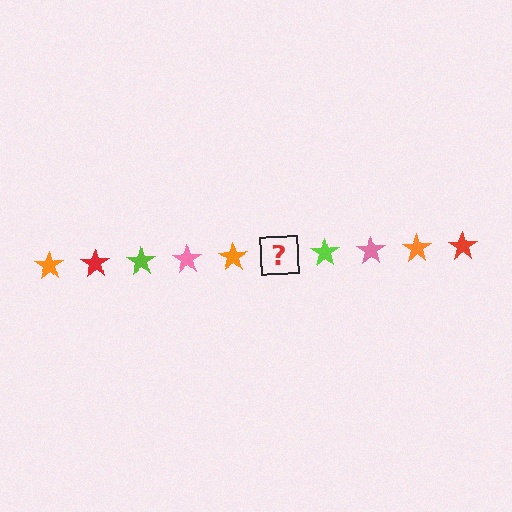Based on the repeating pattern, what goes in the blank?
The blank should be a red star.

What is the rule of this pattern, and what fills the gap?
The rule is that the pattern cycles through orange, red, lime, pink stars. The gap should be filled with a red star.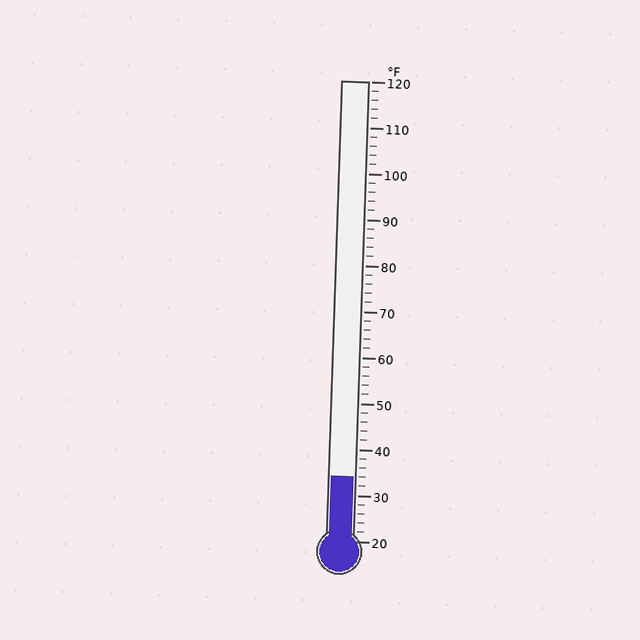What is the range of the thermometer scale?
The thermometer scale ranges from 20°F to 120°F.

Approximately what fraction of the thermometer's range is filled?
The thermometer is filled to approximately 15% of its range.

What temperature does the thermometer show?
The thermometer shows approximately 34°F.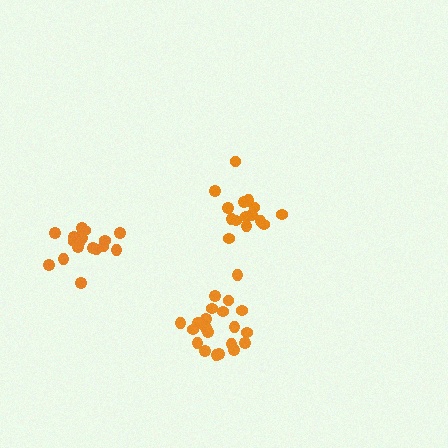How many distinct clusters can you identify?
There are 3 distinct clusters.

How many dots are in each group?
Group 1: 16 dots, Group 2: 20 dots, Group 3: 21 dots (57 total).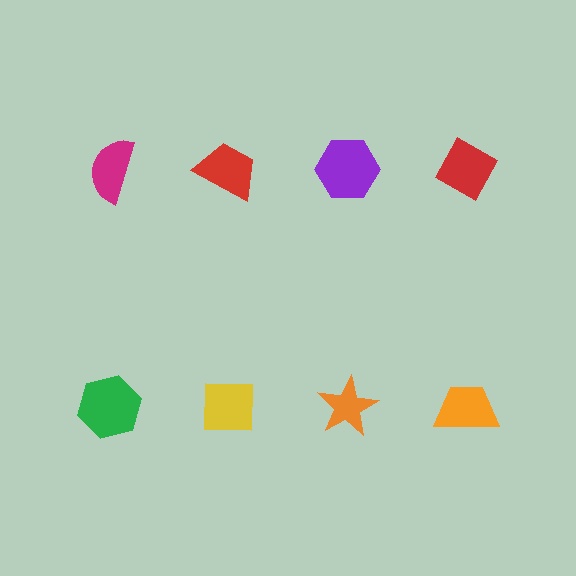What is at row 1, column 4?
A red diamond.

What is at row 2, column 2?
A yellow square.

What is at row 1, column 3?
A purple hexagon.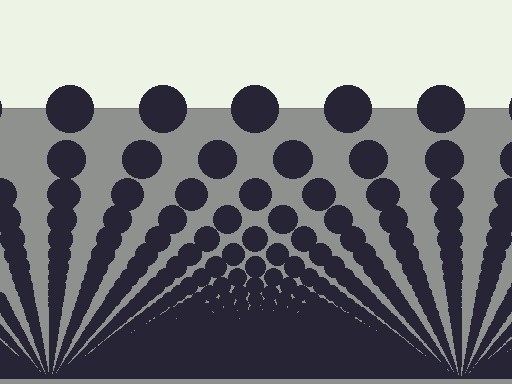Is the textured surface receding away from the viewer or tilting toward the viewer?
The surface appears to tilt toward the viewer. Texture elements get larger and sparser toward the top.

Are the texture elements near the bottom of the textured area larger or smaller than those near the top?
Smaller. The gradient is inverted — elements near the bottom are smaller and denser.